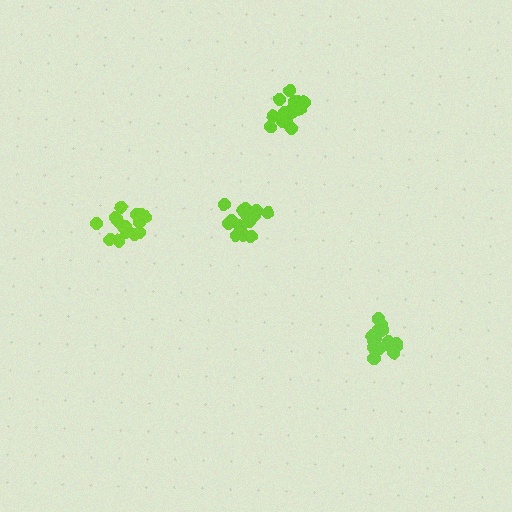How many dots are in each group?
Group 1: 18 dots, Group 2: 14 dots, Group 3: 16 dots, Group 4: 16 dots (64 total).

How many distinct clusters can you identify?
There are 4 distinct clusters.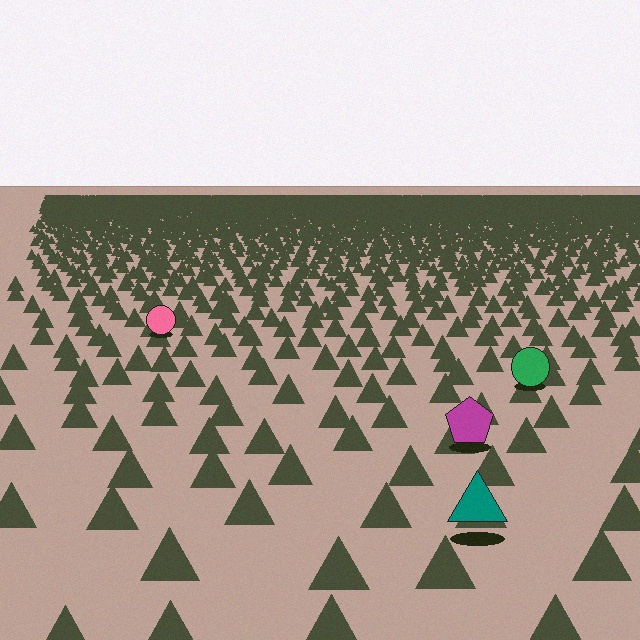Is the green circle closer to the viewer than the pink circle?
Yes. The green circle is closer — you can tell from the texture gradient: the ground texture is coarser near it.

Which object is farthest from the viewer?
The pink circle is farthest from the viewer. It appears smaller and the ground texture around it is denser.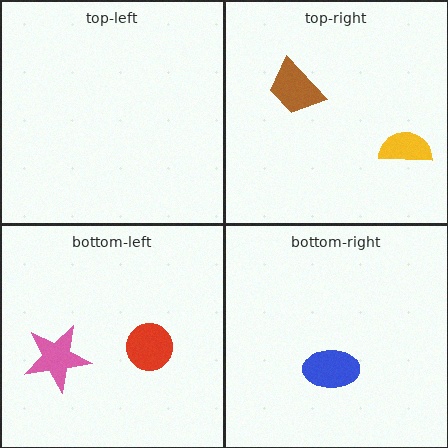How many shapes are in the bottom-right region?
1.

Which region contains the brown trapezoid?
The top-right region.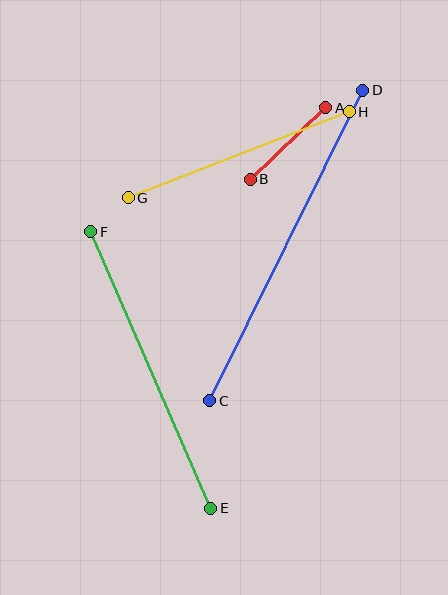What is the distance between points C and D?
The distance is approximately 346 pixels.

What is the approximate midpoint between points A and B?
The midpoint is at approximately (288, 143) pixels.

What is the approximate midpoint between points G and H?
The midpoint is at approximately (239, 155) pixels.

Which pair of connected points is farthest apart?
Points C and D are farthest apart.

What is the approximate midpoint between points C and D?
The midpoint is at approximately (286, 246) pixels.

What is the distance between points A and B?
The distance is approximately 104 pixels.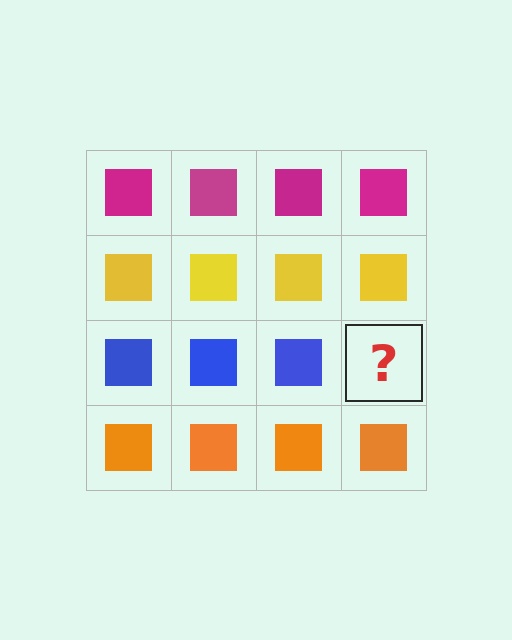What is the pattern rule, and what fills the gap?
The rule is that each row has a consistent color. The gap should be filled with a blue square.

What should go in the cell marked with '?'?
The missing cell should contain a blue square.